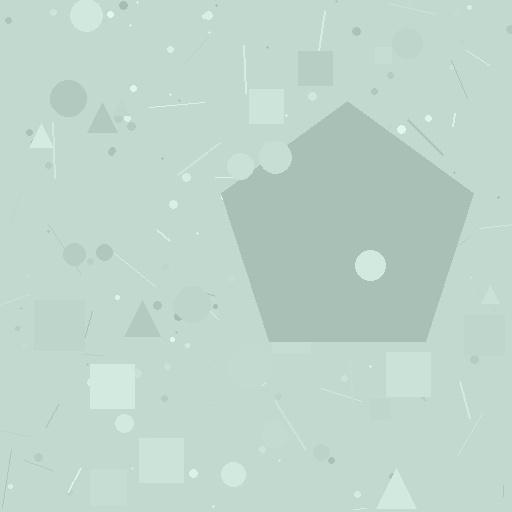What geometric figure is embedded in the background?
A pentagon is embedded in the background.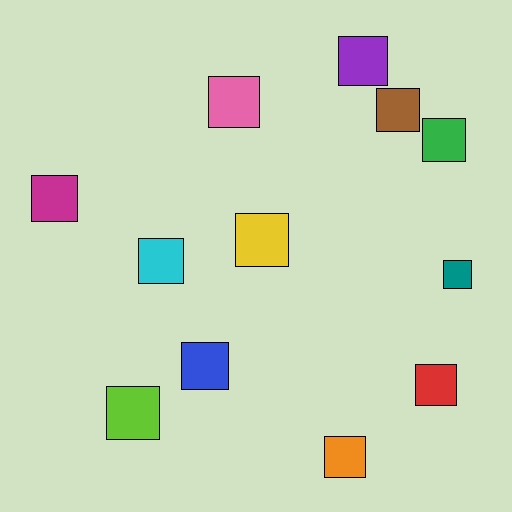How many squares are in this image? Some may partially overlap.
There are 12 squares.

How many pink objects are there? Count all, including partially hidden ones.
There is 1 pink object.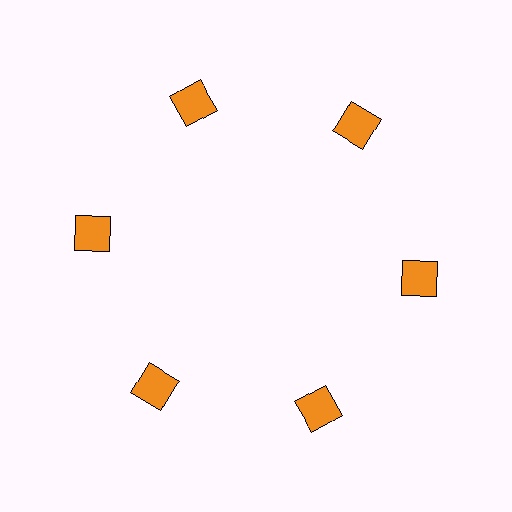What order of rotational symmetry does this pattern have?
This pattern has 6-fold rotational symmetry.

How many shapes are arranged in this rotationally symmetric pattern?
There are 6 shapes, arranged in 6 groups of 1.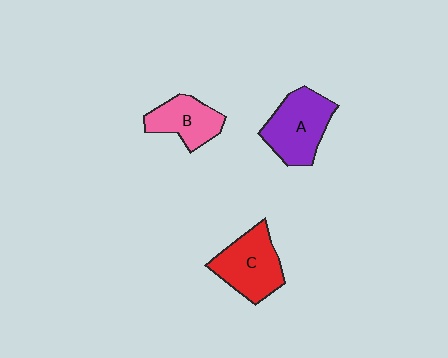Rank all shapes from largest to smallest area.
From largest to smallest: A (purple), C (red), B (pink).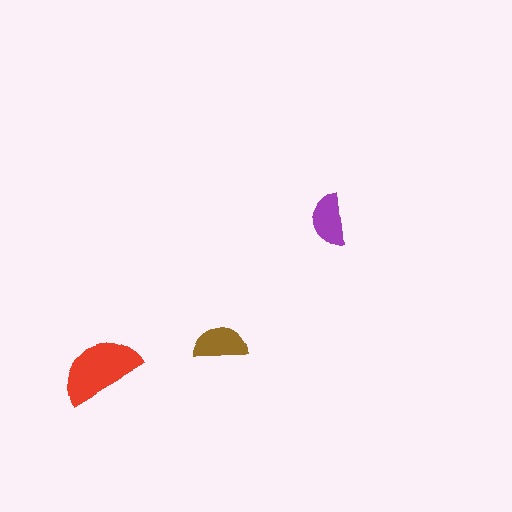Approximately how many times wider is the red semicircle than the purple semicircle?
About 1.5 times wider.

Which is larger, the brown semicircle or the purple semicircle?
The brown one.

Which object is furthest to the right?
The purple semicircle is rightmost.